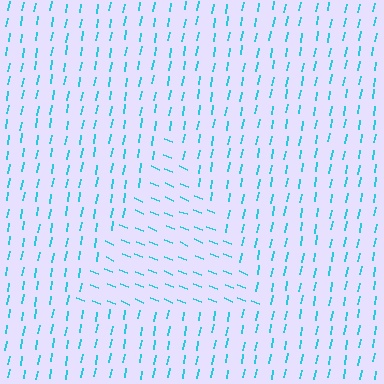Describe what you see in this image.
The image is filled with small cyan line segments. A triangle region in the image has lines oriented differently from the surrounding lines, creating a visible texture boundary.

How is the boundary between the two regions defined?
The boundary is defined purely by a change in line orientation (approximately 78 degrees difference). All lines are the same color and thickness.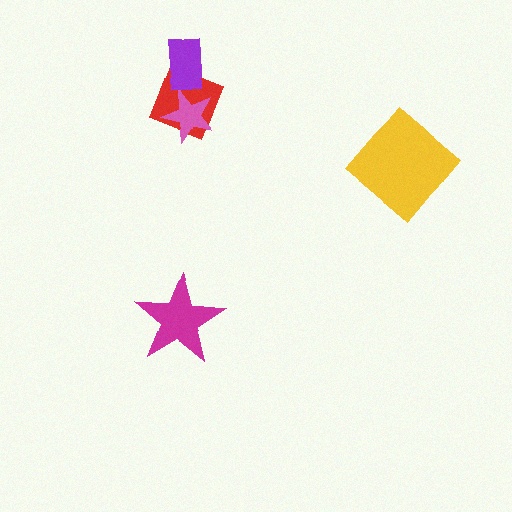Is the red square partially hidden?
Yes, it is partially covered by another shape.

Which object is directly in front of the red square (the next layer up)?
The pink star is directly in front of the red square.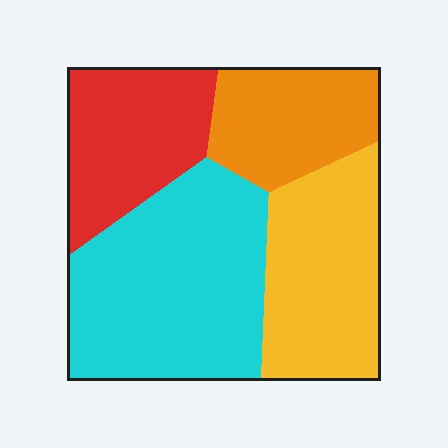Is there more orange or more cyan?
Cyan.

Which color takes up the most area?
Cyan, at roughly 35%.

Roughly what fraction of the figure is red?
Red covers roughly 20% of the figure.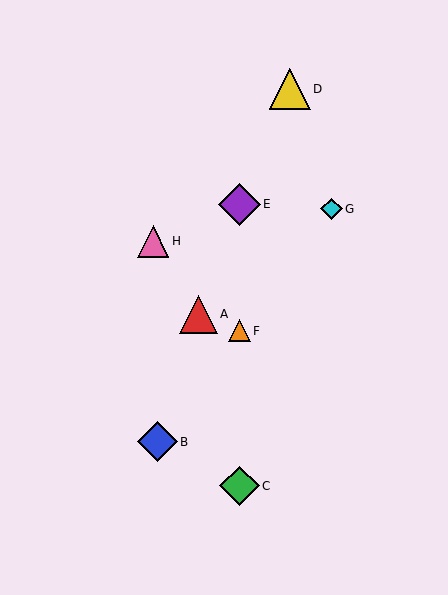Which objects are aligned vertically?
Objects C, E, F are aligned vertically.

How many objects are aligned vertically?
3 objects (C, E, F) are aligned vertically.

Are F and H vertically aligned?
No, F is at x≈239 and H is at x≈153.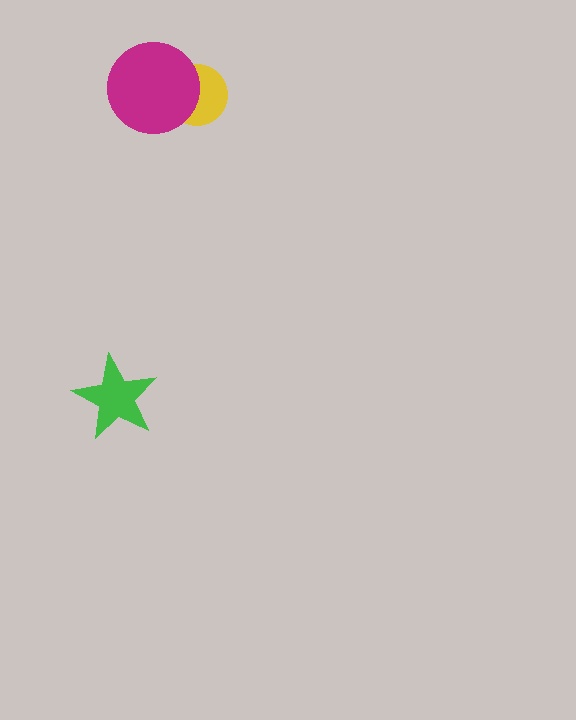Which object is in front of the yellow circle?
The magenta circle is in front of the yellow circle.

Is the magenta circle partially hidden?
No, no other shape covers it.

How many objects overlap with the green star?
0 objects overlap with the green star.